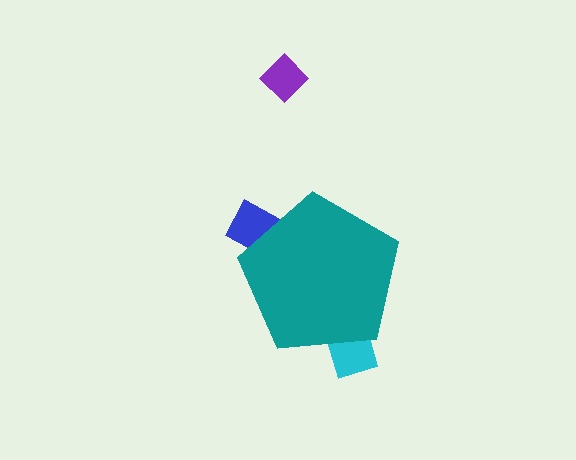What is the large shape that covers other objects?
A teal pentagon.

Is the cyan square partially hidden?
Yes, the cyan square is partially hidden behind the teal pentagon.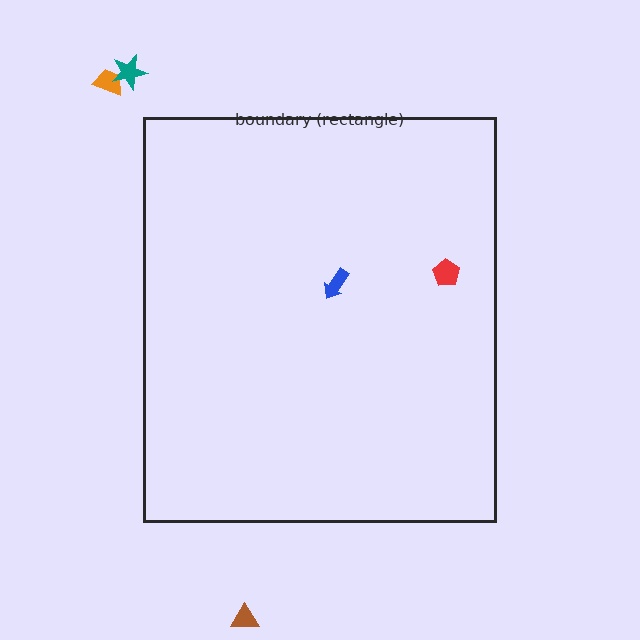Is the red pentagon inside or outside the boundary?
Inside.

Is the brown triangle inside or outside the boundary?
Outside.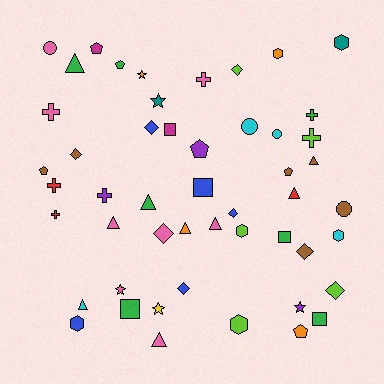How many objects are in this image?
There are 50 objects.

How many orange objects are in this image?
There are 4 orange objects.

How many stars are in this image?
There are 5 stars.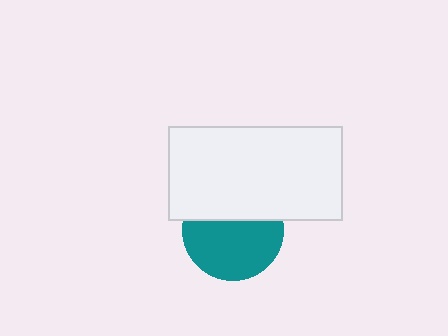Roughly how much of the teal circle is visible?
About half of it is visible (roughly 61%).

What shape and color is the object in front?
The object in front is a white rectangle.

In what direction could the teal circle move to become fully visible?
The teal circle could move down. That would shift it out from behind the white rectangle entirely.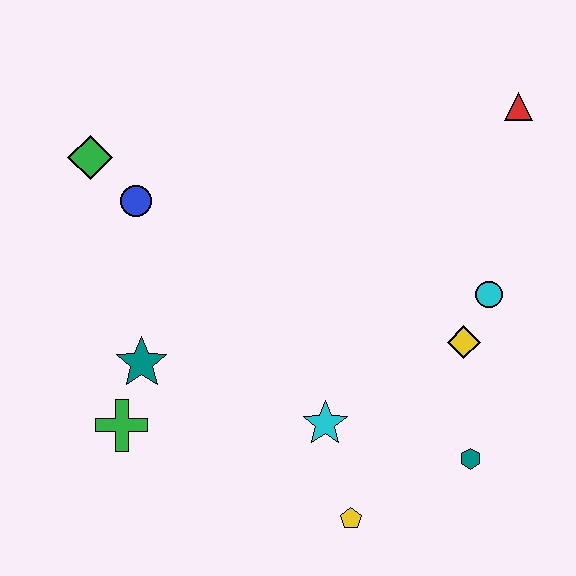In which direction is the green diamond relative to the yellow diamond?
The green diamond is to the left of the yellow diamond.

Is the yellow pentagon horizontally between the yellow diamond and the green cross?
Yes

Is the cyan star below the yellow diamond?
Yes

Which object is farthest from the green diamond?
The teal hexagon is farthest from the green diamond.